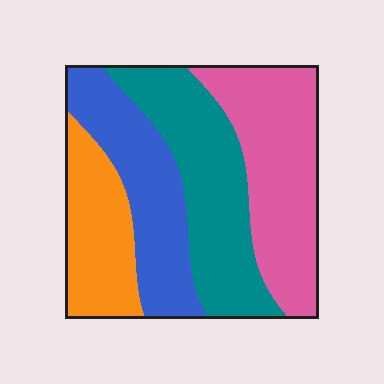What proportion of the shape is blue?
Blue covers 23% of the shape.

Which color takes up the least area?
Orange, at roughly 20%.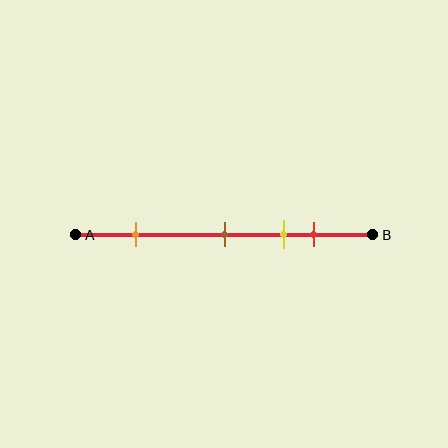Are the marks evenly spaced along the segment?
No, the marks are not evenly spaced.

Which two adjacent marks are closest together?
The yellow and red marks are the closest adjacent pair.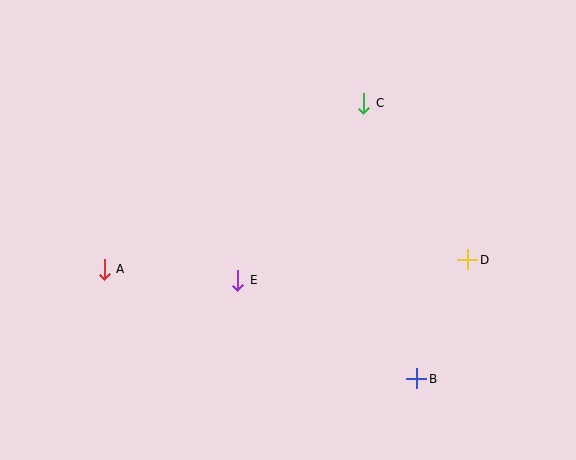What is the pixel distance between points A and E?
The distance between A and E is 134 pixels.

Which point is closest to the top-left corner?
Point A is closest to the top-left corner.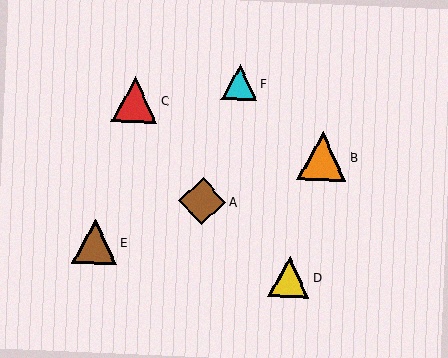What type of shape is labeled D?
Shape D is a yellow triangle.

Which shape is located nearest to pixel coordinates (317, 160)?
The orange triangle (labeled B) at (322, 157) is nearest to that location.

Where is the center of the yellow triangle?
The center of the yellow triangle is at (289, 277).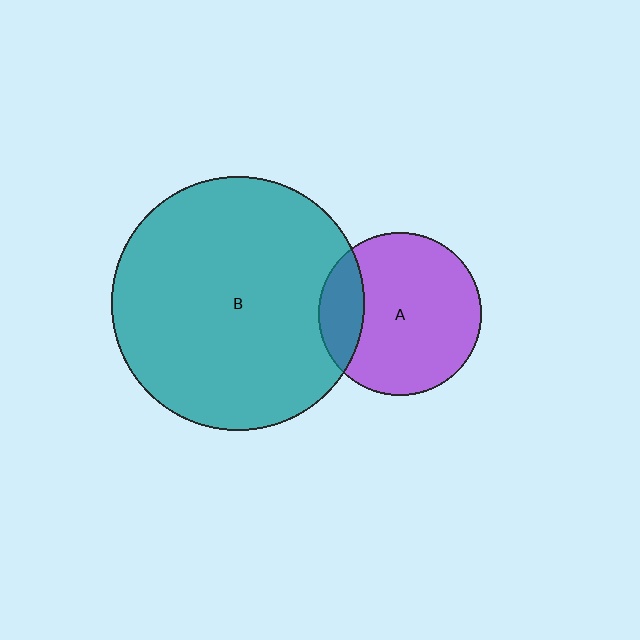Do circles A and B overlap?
Yes.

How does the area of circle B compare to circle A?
Approximately 2.4 times.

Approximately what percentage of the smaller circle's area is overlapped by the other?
Approximately 20%.